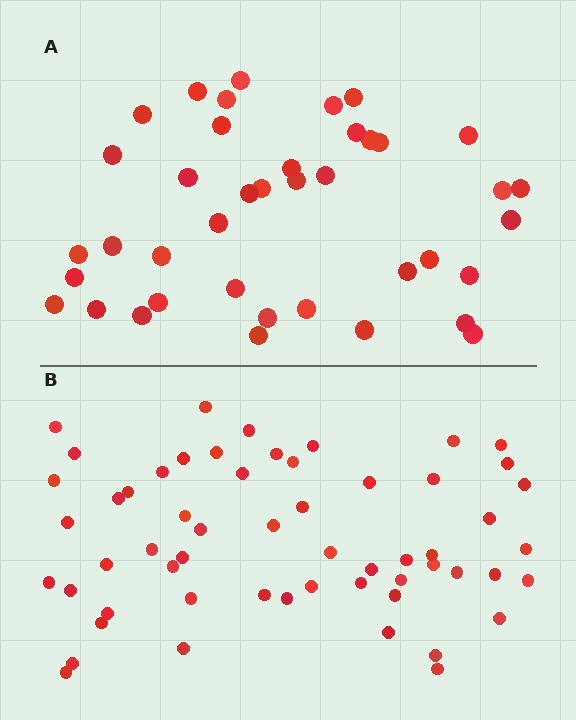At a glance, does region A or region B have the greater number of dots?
Region B (the bottom region) has more dots.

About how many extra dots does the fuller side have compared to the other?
Region B has approximately 15 more dots than region A.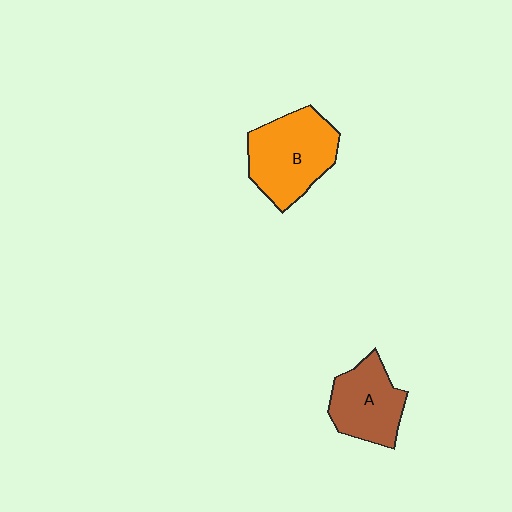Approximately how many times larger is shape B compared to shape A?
Approximately 1.3 times.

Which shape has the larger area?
Shape B (orange).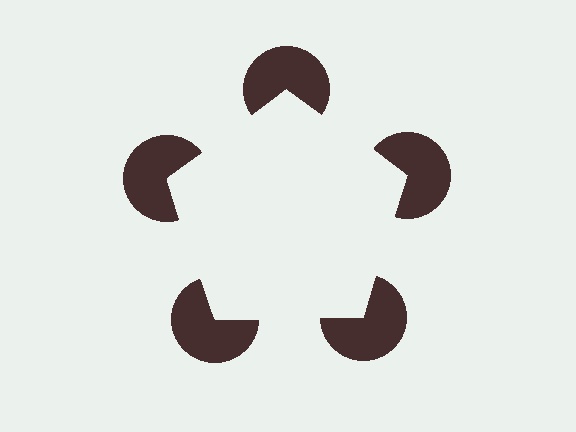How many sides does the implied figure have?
5 sides.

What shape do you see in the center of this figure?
An illusory pentagon — its edges are inferred from the aligned wedge cuts in the pac-man discs, not physically drawn.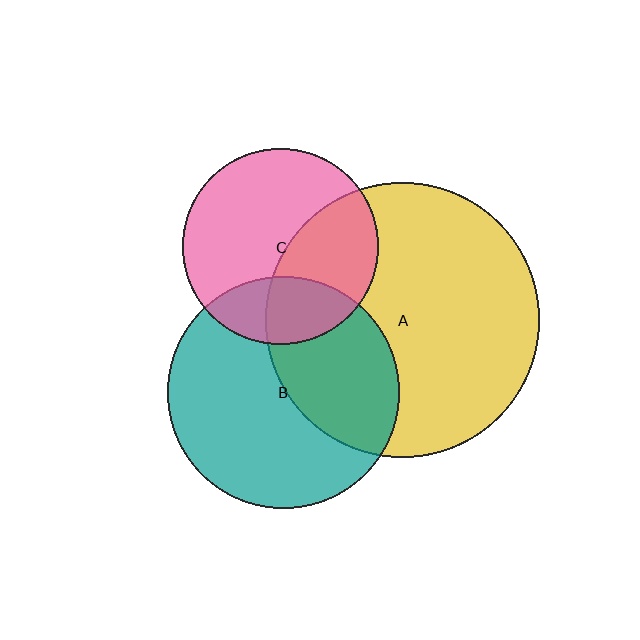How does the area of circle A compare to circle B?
Approximately 1.4 times.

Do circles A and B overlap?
Yes.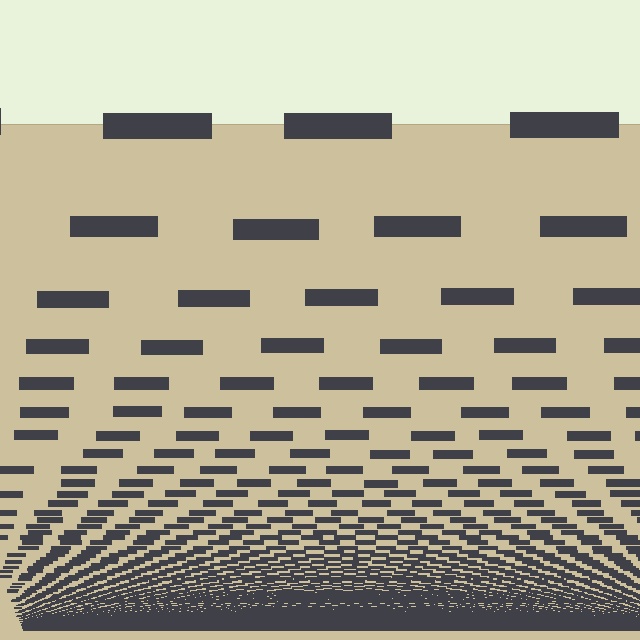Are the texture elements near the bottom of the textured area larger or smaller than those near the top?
Smaller. The gradient is inverted — elements near the bottom are smaller and denser.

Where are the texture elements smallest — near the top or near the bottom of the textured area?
Near the bottom.